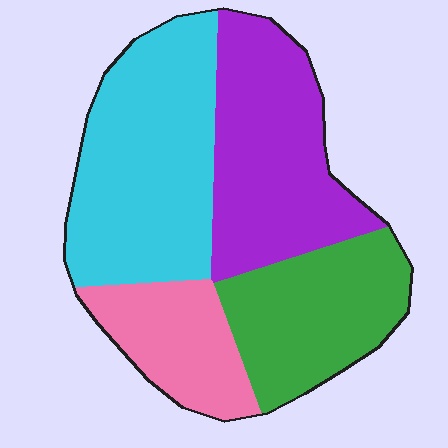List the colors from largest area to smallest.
From largest to smallest: cyan, purple, green, pink.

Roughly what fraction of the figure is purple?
Purple takes up about one quarter (1/4) of the figure.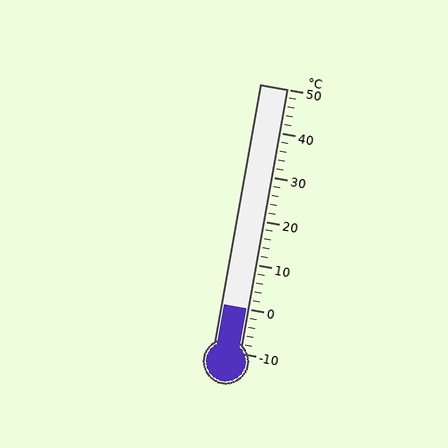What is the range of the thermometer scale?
The thermometer scale ranges from -10°C to 50°C.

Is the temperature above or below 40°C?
The temperature is below 40°C.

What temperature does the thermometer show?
The thermometer shows approximately 0°C.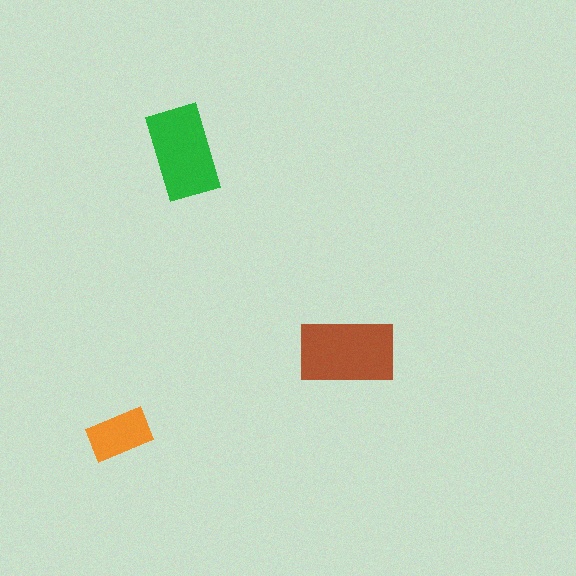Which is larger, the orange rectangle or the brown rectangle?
The brown one.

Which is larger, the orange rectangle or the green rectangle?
The green one.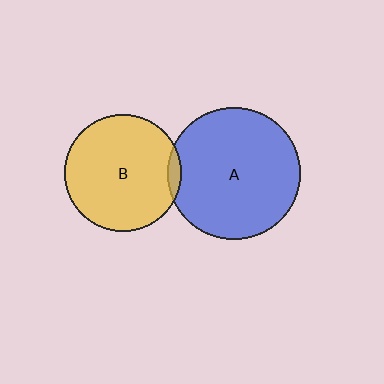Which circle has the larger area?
Circle A (blue).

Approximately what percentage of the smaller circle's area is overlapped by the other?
Approximately 5%.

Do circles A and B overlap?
Yes.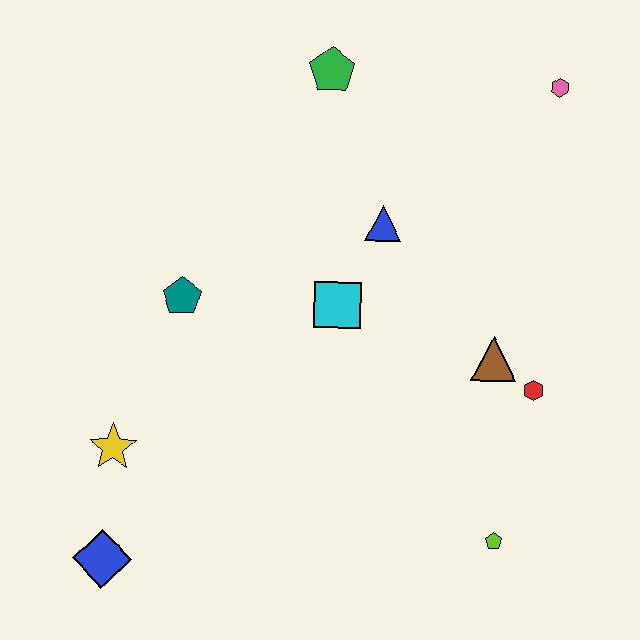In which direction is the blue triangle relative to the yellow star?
The blue triangle is to the right of the yellow star.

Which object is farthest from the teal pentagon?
The pink hexagon is farthest from the teal pentagon.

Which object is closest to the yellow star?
The blue diamond is closest to the yellow star.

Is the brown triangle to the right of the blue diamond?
Yes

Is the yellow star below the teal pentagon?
Yes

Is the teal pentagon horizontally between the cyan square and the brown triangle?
No